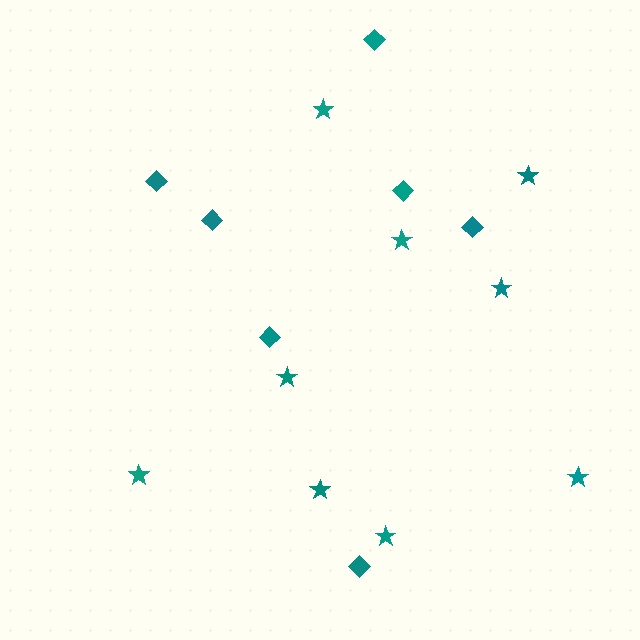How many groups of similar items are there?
There are 2 groups: one group of stars (9) and one group of diamonds (7).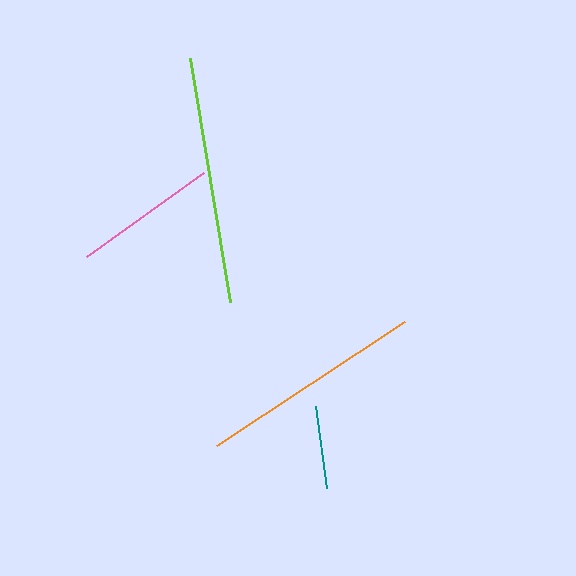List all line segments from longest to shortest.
From longest to shortest: lime, orange, pink, teal.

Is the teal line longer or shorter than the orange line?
The orange line is longer than the teal line.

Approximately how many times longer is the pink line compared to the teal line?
The pink line is approximately 1.7 times the length of the teal line.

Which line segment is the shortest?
The teal line is the shortest at approximately 82 pixels.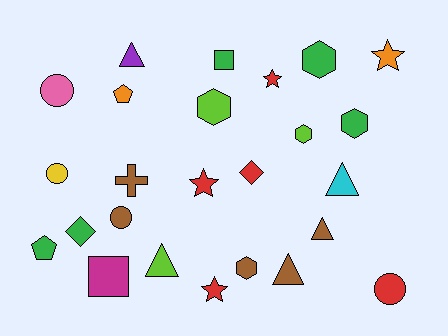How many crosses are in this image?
There is 1 cross.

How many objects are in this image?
There are 25 objects.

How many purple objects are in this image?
There is 1 purple object.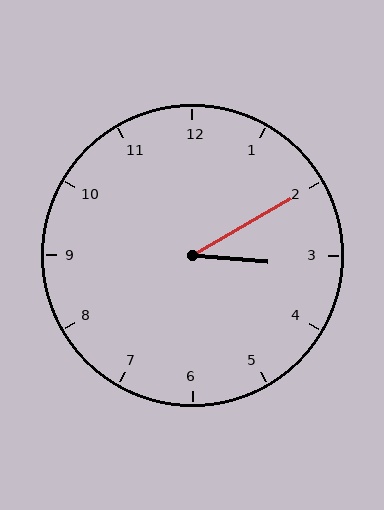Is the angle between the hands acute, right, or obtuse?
It is acute.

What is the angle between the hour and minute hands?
Approximately 35 degrees.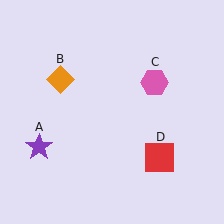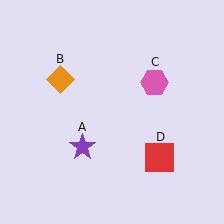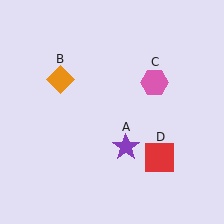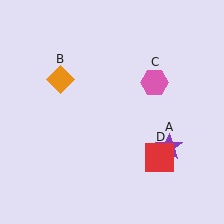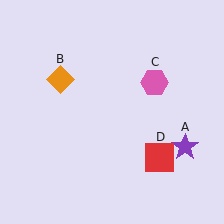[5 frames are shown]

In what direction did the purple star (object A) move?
The purple star (object A) moved right.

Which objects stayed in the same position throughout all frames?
Orange diamond (object B) and pink hexagon (object C) and red square (object D) remained stationary.